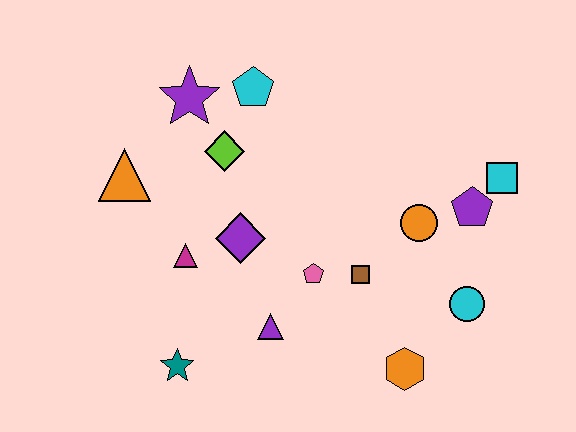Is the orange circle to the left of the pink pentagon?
No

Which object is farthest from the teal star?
The cyan square is farthest from the teal star.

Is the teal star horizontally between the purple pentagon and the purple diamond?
No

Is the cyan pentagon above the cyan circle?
Yes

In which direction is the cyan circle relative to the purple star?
The cyan circle is to the right of the purple star.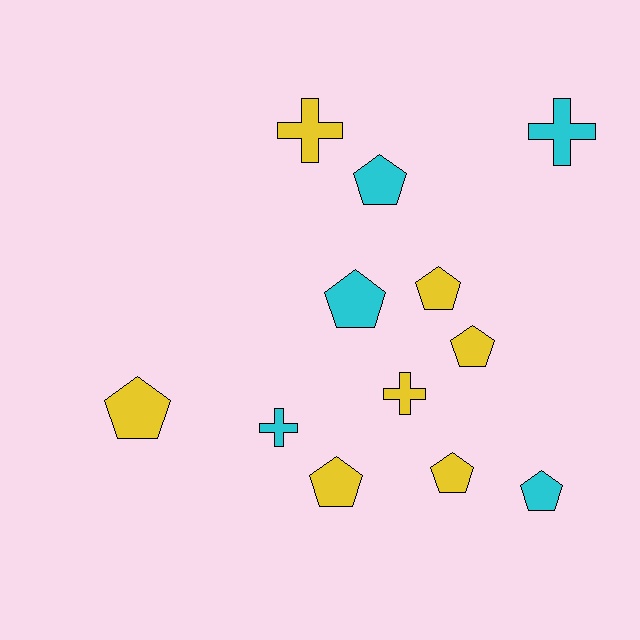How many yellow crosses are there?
There are 2 yellow crosses.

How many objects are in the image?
There are 12 objects.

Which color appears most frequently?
Yellow, with 7 objects.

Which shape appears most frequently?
Pentagon, with 8 objects.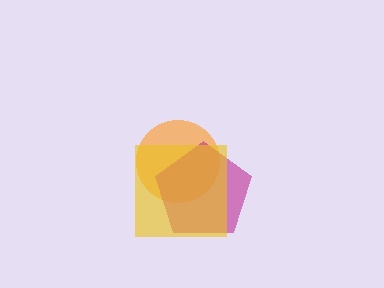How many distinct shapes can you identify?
There are 3 distinct shapes: an orange circle, a magenta pentagon, a yellow square.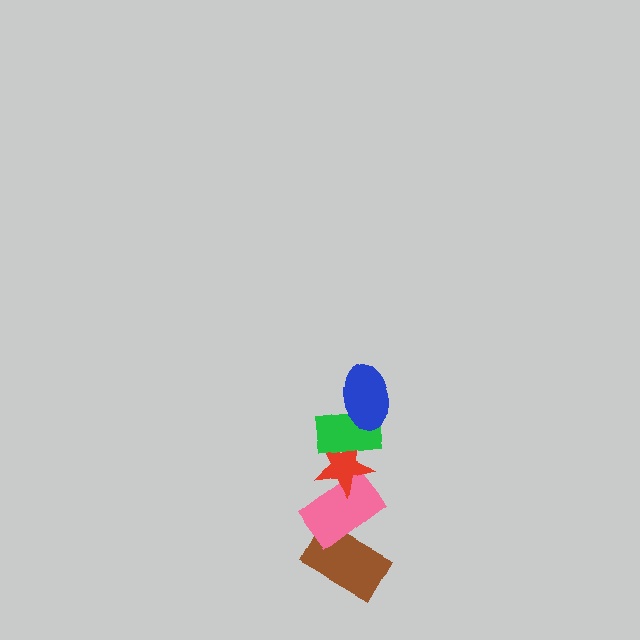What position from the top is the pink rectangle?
The pink rectangle is 4th from the top.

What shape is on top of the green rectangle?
The blue ellipse is on top of the green rectangle.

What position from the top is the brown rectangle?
The brown rectangle is 5th from the top.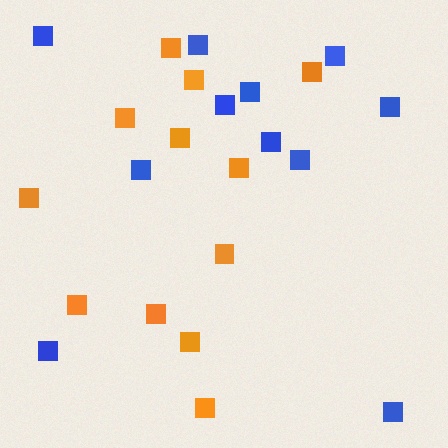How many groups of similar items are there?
There are 2 groups: one group of orange squares (12) and one group of blue squares (11).